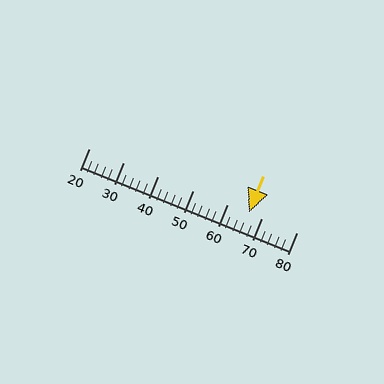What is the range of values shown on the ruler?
The ruler shows values from 20 to 80.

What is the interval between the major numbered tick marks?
The major tick marks are spaced 10 units apart.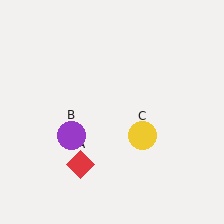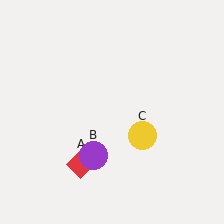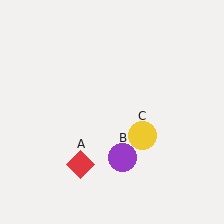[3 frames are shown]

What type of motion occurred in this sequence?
The purple circle (object B) rotated counterclockwise around the center of the scene.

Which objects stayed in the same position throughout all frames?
Red diamond (object A) and yellow circle (object C) remained stationary.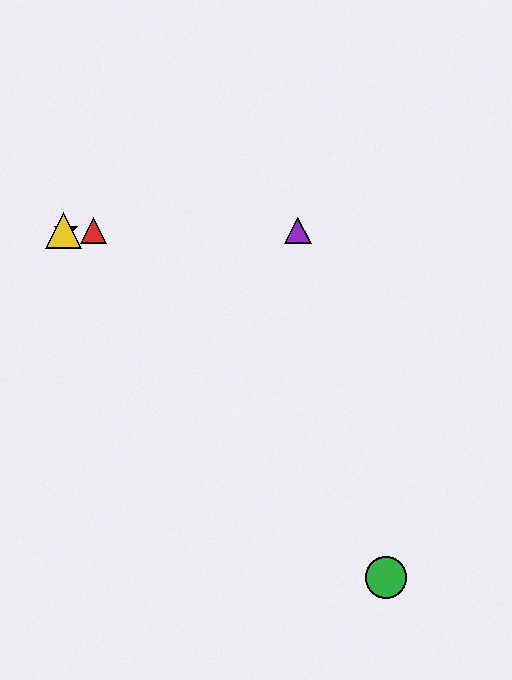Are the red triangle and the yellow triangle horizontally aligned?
Yes, both are at y≈230.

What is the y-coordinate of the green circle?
The green circle is at y≈578.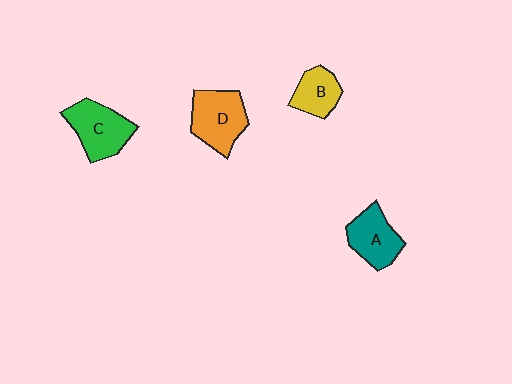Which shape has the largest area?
Shape D (orange).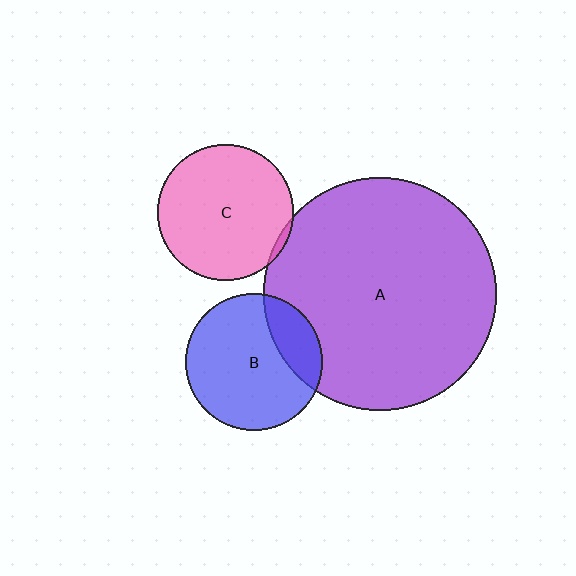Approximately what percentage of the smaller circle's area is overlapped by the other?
Approximately 20%.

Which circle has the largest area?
Circle A (purple).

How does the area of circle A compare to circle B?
Approximately 2.9 times.